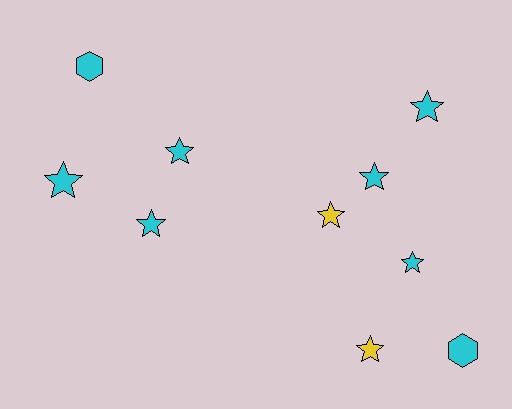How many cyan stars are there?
There are 6 cyan stars.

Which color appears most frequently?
Cyan, with 8 objects.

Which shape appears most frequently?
Star, with 8 objects.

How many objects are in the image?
There are 10 objects.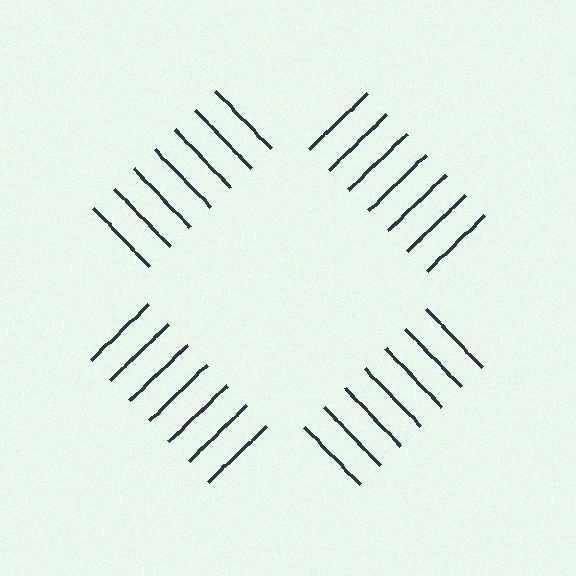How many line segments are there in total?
28 — 7 along each of the 4 edges.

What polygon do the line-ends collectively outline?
An illusory square — the line segments terminate on its edges but no continuous stroke is drawn.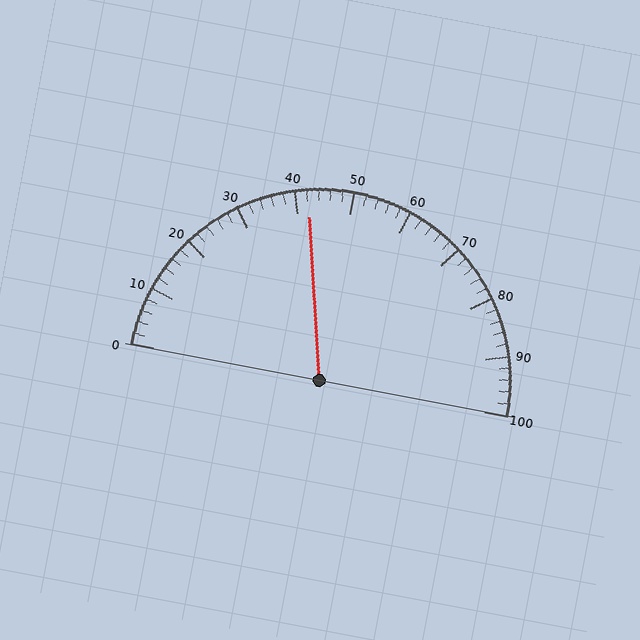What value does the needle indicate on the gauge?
The needle indicates approximately 42.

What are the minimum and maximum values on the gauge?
The gauge ranges from 0 to 100.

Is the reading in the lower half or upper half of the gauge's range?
The reading is in the lower half of the range (0 to 100).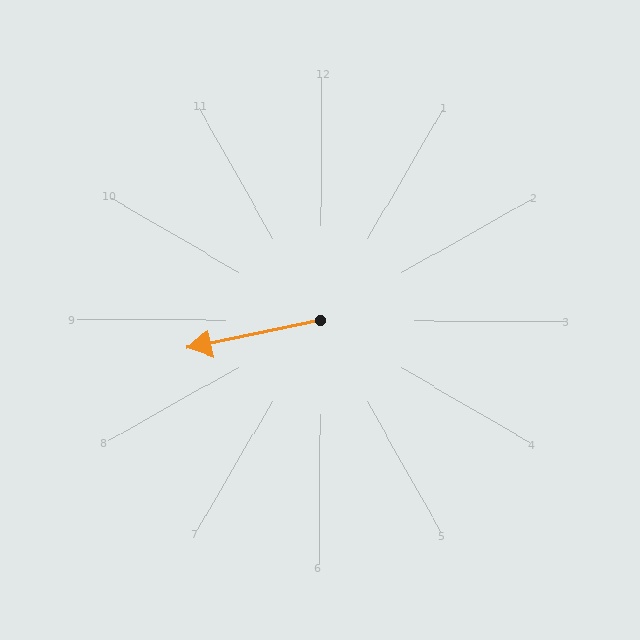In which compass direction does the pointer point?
West.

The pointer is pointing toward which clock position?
Roughly 9 o'clock.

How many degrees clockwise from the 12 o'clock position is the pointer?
Approximately 258 degrees.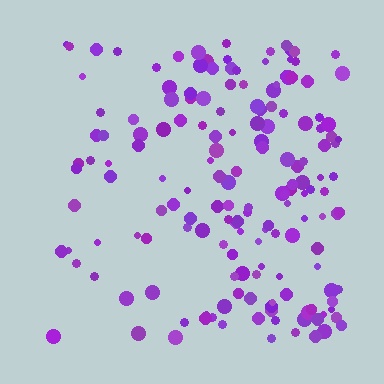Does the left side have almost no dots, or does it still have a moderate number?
Still a moderate number, just noticeably fewer than the right.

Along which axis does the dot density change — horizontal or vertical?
Horizontal.